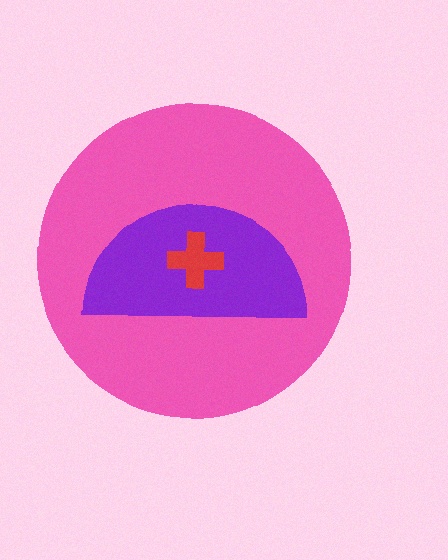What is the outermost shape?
The pink circle.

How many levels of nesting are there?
3.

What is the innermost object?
The red cross.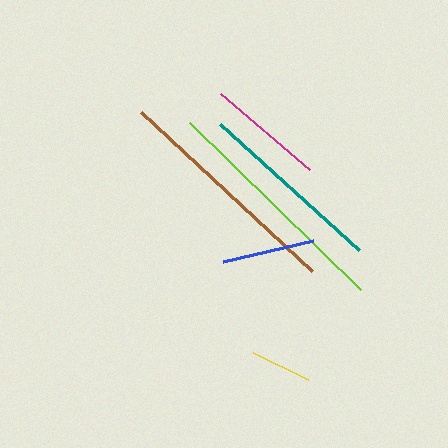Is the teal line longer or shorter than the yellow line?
The teal line is longer than the yellow line.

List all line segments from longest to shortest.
From longest to shortest: lime, brown, teal, magenta, blue, yellow.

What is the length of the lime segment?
The lime segment is approximately 239 pixels long.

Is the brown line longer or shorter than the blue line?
The brown line is longer than the blue line.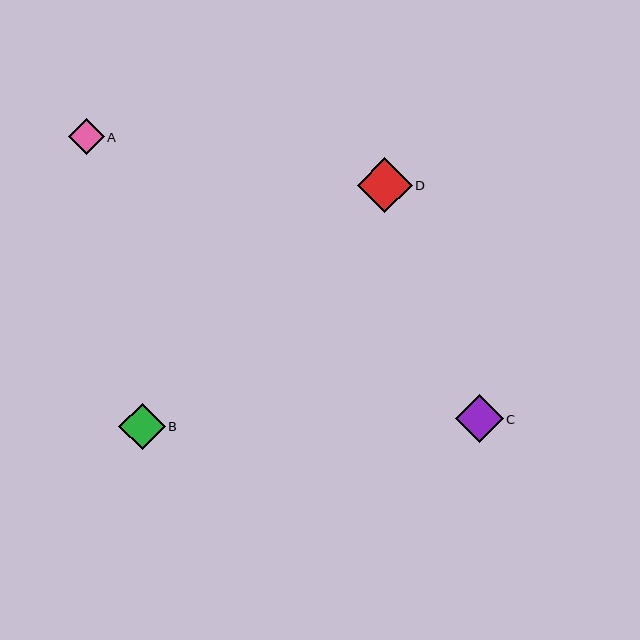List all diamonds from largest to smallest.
From largest to smallest: D, C, B, A.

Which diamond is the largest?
Diamond D is the largest with a size of approximately 55 pixels.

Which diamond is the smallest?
Diamond A is the smallest with a size of approximately 36 pixels.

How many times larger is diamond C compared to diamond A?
Diamond C is approximately 1.3 times the size of diamond A.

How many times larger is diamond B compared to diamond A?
Diamond B is approximately 1.3 times the size of diamond A.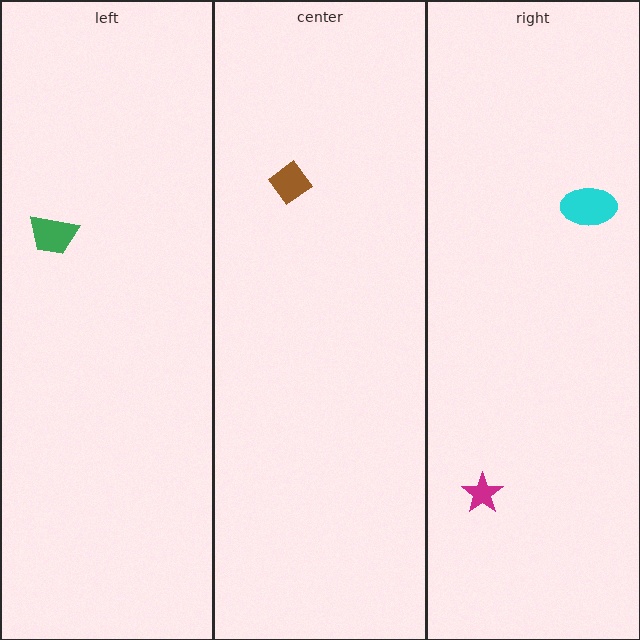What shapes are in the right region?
The cyan ellipse, the magenta star.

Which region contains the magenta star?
The right region.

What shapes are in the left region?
The green trapezoid.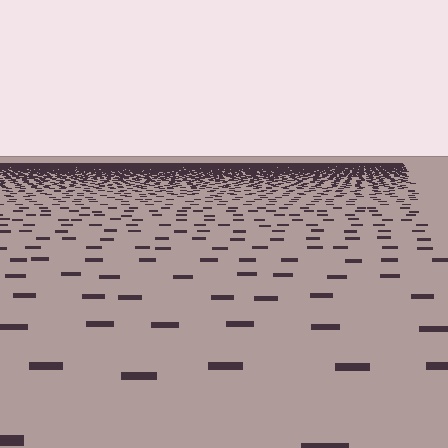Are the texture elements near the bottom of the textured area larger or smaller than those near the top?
Larger. Near the bottom, elements are closer to the viewer and appear at a bigger on-screen size.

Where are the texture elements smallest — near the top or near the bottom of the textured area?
Near the top.